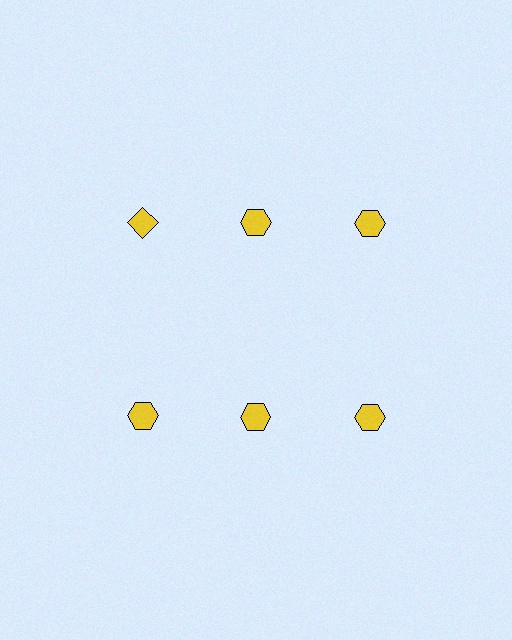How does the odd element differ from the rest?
It has a different shape: diamond instead of hexagon.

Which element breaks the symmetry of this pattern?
The yellow diamond in the top row, leftmost column breaks the symmetry. All other shapes are yellow hexagons.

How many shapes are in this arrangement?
There are 6 shapes arranged in a grid pattern.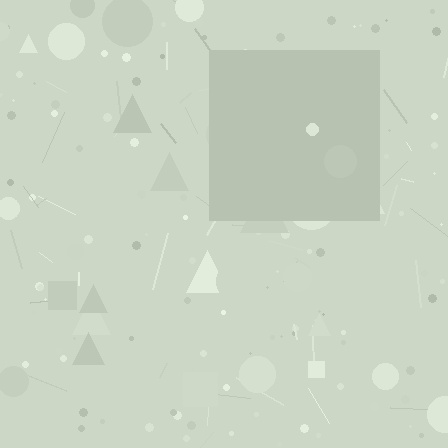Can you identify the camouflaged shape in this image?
The camouflaged shape is a square.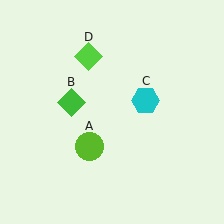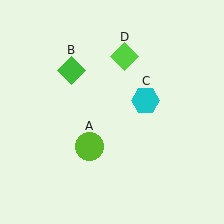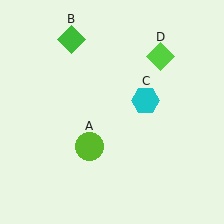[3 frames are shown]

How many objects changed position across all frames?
2 objects changed position: green diamond (object B), lime diamond (object D).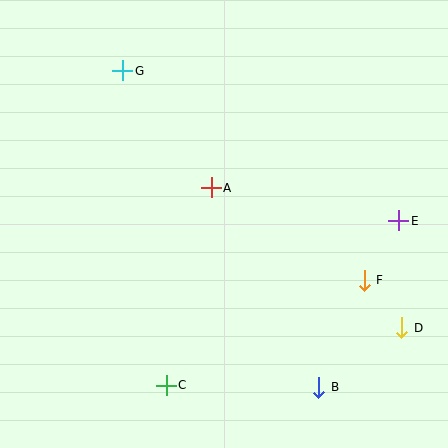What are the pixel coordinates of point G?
Point G is at (123, 71).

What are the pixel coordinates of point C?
Point C is at (166, 385).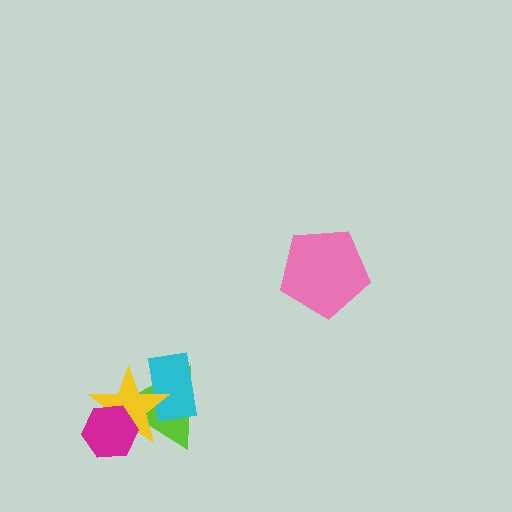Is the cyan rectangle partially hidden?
Yes, it is partially covered by another shape.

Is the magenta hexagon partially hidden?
No, no other shape covers it.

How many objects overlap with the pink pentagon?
0 objects overlap with the pink pentagon.